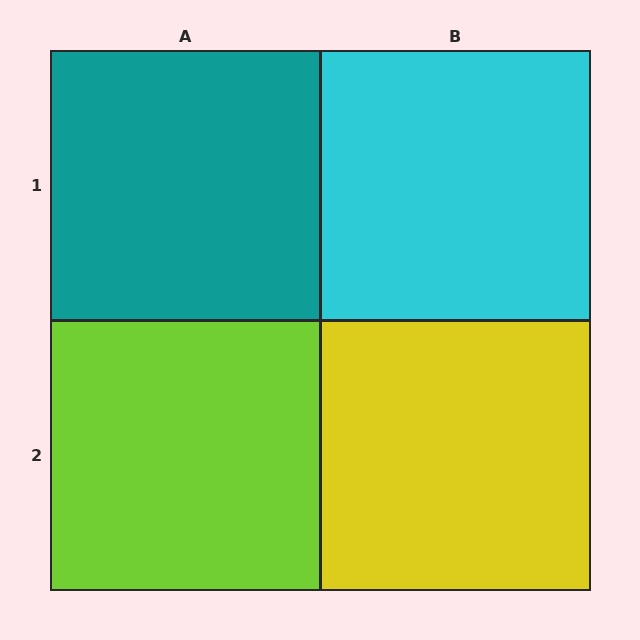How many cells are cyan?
1 cell is cyan.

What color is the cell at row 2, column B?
Yellow.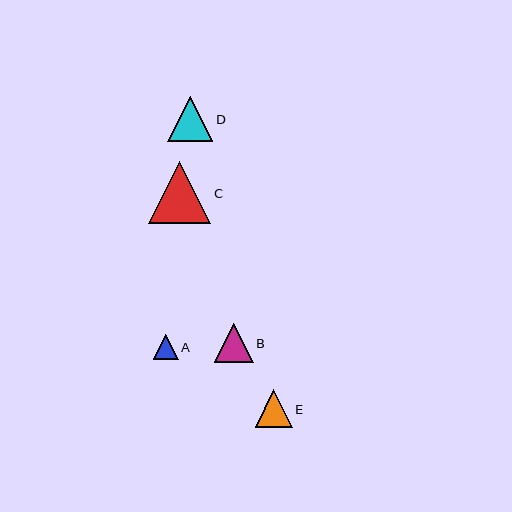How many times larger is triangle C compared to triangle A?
Triangle C is approximately 2.5 times the size of triangle A.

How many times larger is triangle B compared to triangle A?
Triangle B is approximately 1.6 times the size of triangle A.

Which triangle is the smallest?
Triangle A is the smallest with a size of approximately 25 pixels.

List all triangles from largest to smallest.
From largest to smallest: C, D, B, E, A.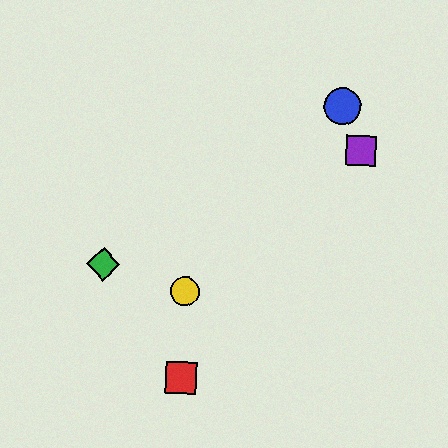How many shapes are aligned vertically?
2 shapes (the red square, the yellow circle) are aligned vertically.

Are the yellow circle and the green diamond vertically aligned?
No, the yellow circle is at x≈185 and the green diamond is at x≈103.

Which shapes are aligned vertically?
The red square, the yellow circle are aligned vertically.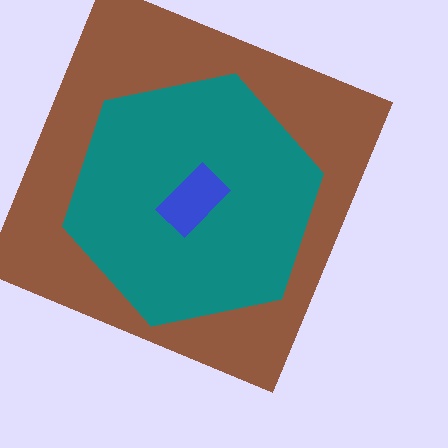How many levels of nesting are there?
3.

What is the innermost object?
The blue rectangle.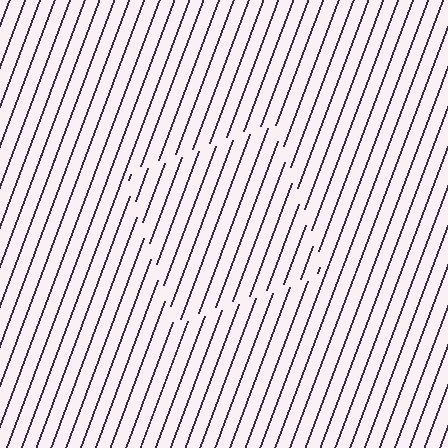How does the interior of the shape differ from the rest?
The interior of the shape contains the same grating, shifted by half a period — the contour is defined by the phase discontinuity where line-ends from the inner and outer gratings abut.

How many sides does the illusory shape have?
4 sides — the line-ends trace a square.